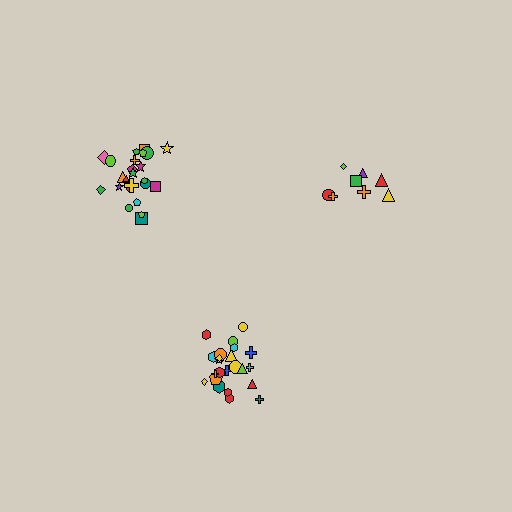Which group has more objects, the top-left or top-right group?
The top-left group.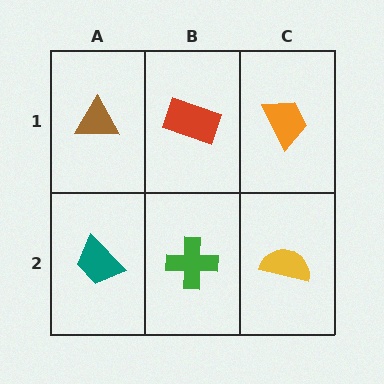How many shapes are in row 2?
3 shapes.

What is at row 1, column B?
A red rectangle.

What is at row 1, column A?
A brown triangle.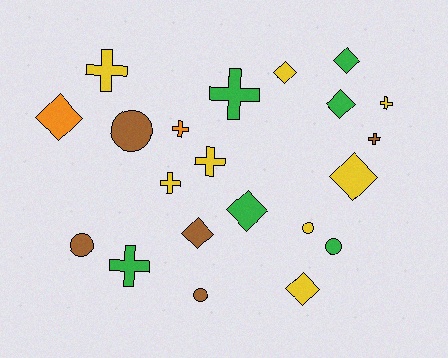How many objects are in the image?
There are 21 objects.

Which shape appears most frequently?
Cross, with 8 objects.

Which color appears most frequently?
Yellow, with 8 objects.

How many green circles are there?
There is 1 green circle.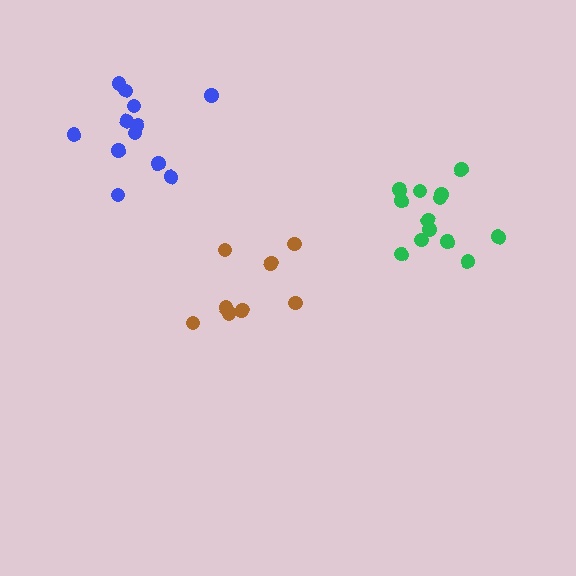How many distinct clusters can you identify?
There are 3 distinct clusters.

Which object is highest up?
The blue cluster is topmost.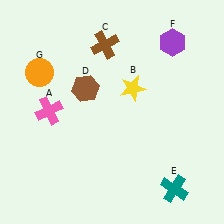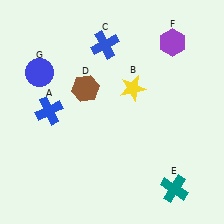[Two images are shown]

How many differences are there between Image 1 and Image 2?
There are 3 differences between the two images.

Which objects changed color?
A changed from pink to blue. C changed from brown to blue. G changed from orange to blue.